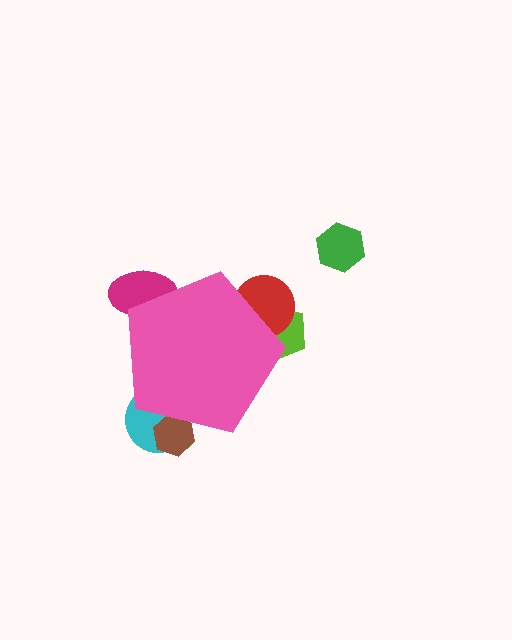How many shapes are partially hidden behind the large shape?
5 shapes are partially hidden.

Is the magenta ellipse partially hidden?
Yes, the magenta ellipse is partially hidden behind the pink pentagon.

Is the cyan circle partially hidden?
Yes, the cyan circle is partially hidden behind the pink pentagon.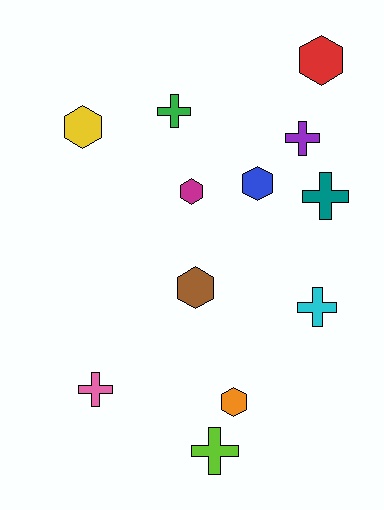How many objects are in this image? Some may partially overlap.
There are 12 objects.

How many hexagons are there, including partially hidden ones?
There are 6 hexagons.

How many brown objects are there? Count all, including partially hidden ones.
There is 1 brown object.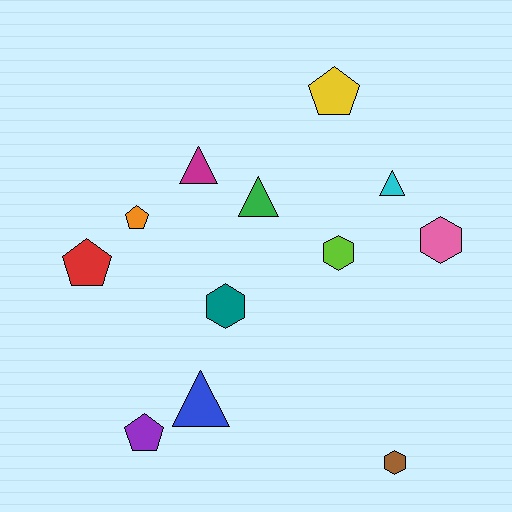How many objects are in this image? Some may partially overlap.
There are 12 objects.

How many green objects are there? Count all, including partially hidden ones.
There is 1 green object.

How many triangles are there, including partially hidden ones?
There are 4 triangles.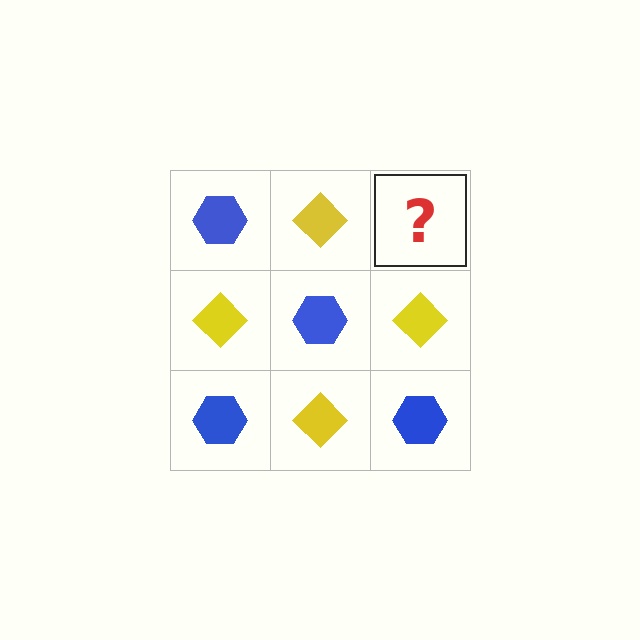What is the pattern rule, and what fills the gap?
The rule is that it alternates blue hexagon and yellow diamond in a checkerboard pattern. The gap should be filled with a blue hexagon.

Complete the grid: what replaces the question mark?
The question mark should be replaced with a blue hexagon.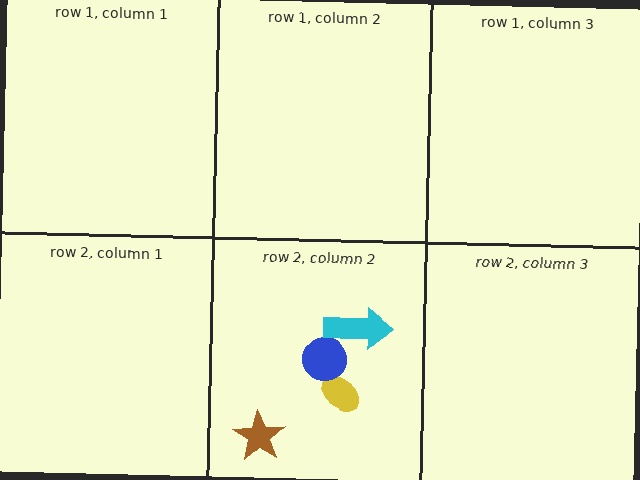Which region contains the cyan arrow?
The row 2, column 2 region.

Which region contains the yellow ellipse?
The row 2, column 2 region.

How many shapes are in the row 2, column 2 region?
4.